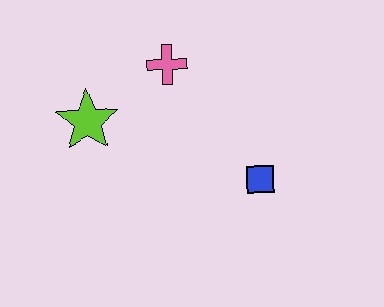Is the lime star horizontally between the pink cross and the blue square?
No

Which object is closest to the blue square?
The pink cross is closest to the blue square.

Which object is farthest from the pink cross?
The blue square is farthest from the pink cross.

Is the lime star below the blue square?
No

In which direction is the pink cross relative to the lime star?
The pink cross is to the right of the lime star.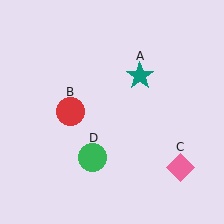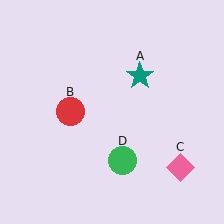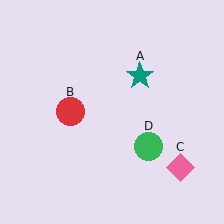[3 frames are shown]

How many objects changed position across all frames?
1 object changed position: green circle (object D).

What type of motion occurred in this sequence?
The green circle (object D) rotated counterclockwise around the center of the scene.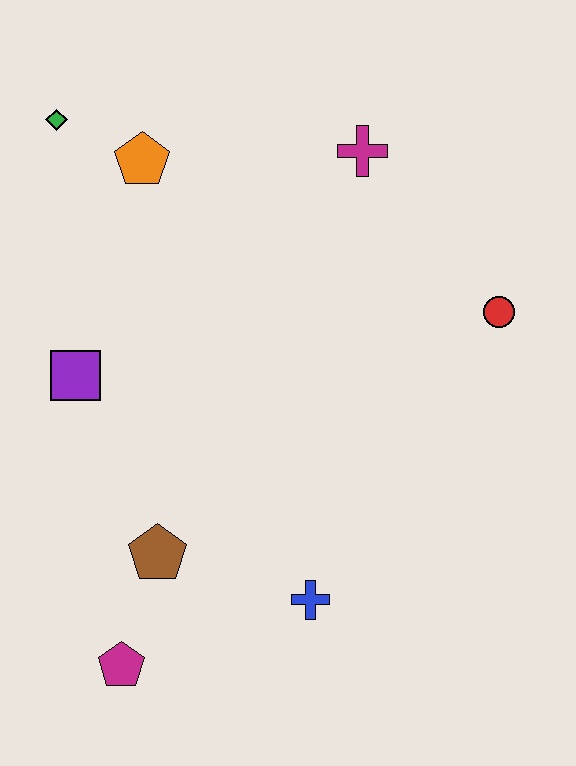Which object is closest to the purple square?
The brown pentagon is closest to the purple square.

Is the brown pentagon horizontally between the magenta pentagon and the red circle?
Yes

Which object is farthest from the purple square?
The red circle is farthest from the purple square.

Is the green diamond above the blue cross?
Yes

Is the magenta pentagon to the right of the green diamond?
Yes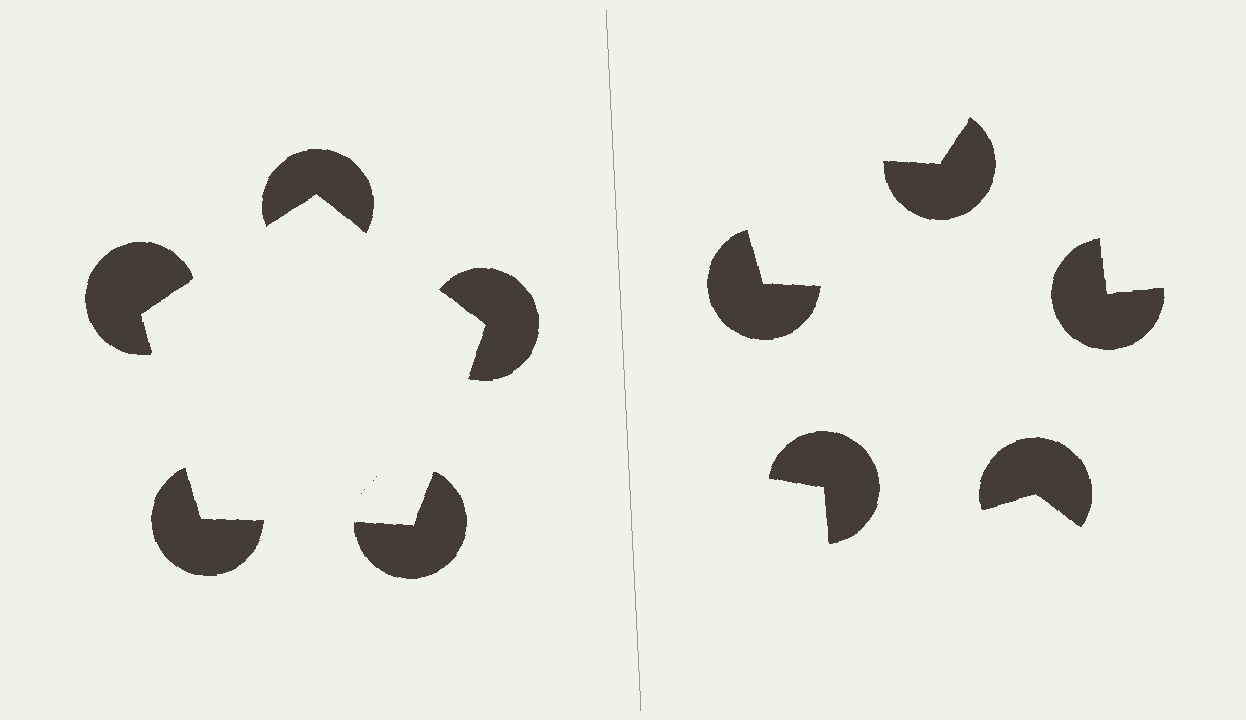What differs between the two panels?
The pac-man discs are positioned identically on both sides; only the wedge orientations differ. On the left they align to a pentagon; on the right they are misaligned.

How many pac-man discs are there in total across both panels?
10 — 5 on each side.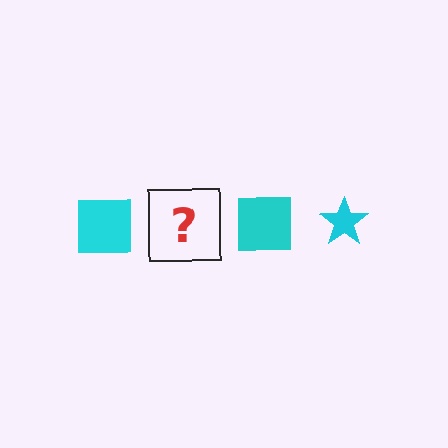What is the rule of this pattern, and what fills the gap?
The rule is that the pattern cycles through square, star shapes in cyan. The gap should be filled with a cyan star.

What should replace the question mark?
The question mark should be replaced with a cyan star.